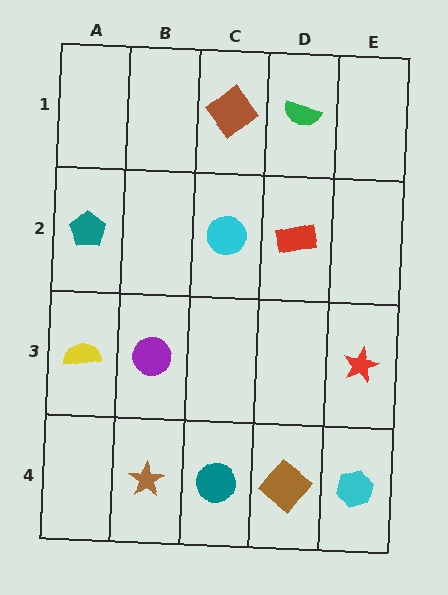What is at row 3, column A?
A yellow semicircle.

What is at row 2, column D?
A red rectangle.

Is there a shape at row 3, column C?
No, that cell is empty.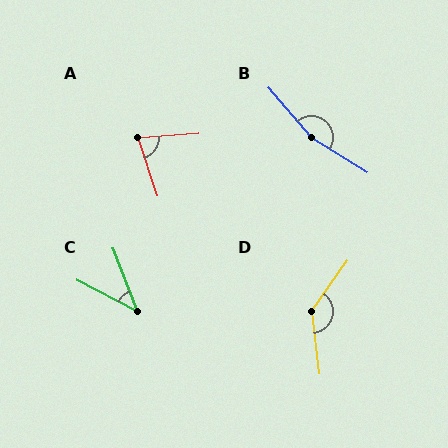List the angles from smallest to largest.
C (42°), A (76°), D (137°), B (162°).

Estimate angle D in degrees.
Approximately 137 degrees.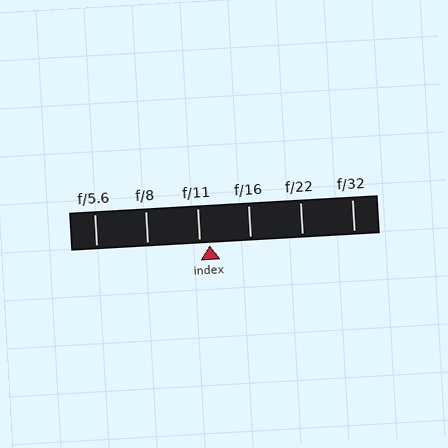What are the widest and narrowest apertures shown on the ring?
The widest aperture shown is f/5.6 and the narrowest is f/32.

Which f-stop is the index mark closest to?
The index mark is closest to f/11.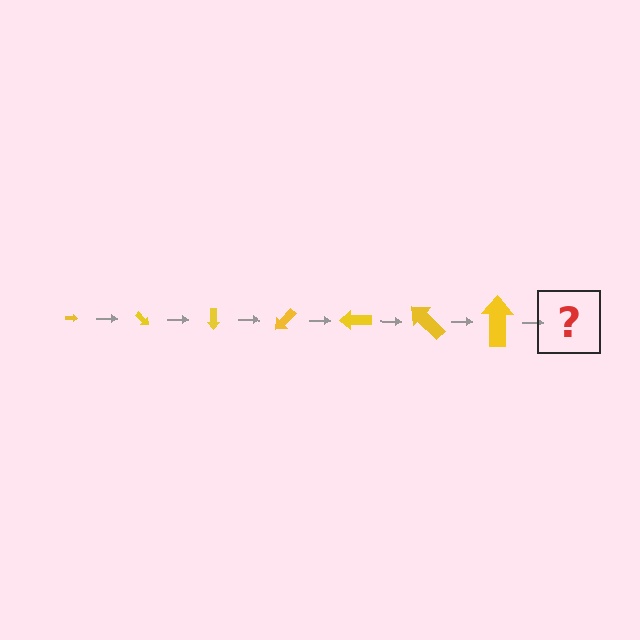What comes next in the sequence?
The next element should be an arrow, larger than the previous one and rotated 315 degrees from the start.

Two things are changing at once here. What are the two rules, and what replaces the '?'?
The two rules are that the arrow grows larger each step and it rotates 45 degrees each step. The '?' should be an arrow, larger than the previous one and rotated 315 degrees from the start.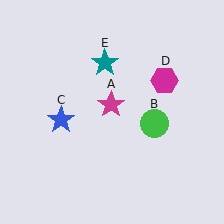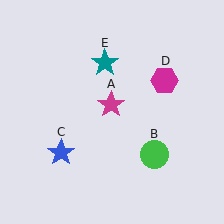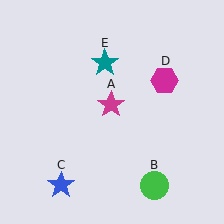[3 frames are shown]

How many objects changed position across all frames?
2 objects changed position: green circle (object B), blue star (object C).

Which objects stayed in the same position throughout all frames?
Magenta star (object A) and magenta hexagon (object D) and teal star (object E) remained stationary.